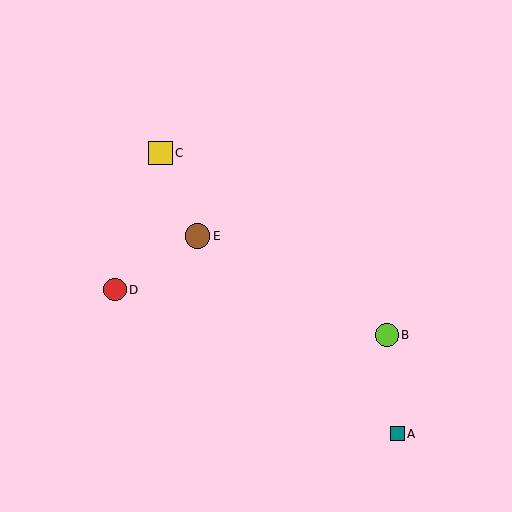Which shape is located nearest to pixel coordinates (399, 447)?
The teal square (labeled A) at (397, 434) is nearest to that location.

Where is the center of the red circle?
The center of the red circle is at (115, 290).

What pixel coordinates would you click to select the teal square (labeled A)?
Click at (397, 434) to select the teal square A.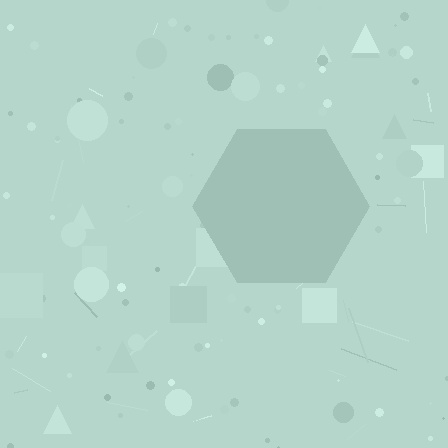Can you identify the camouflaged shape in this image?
The camouflaged shape is a hexagon.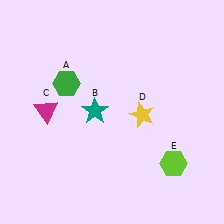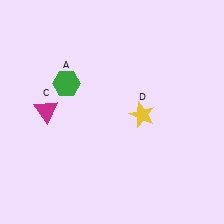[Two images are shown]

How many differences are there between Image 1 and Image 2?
There are 2 differences between the two images.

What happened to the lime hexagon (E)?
The lime hexagon (E) was removed in Image 2. It was in the bottom-right area of Image 1.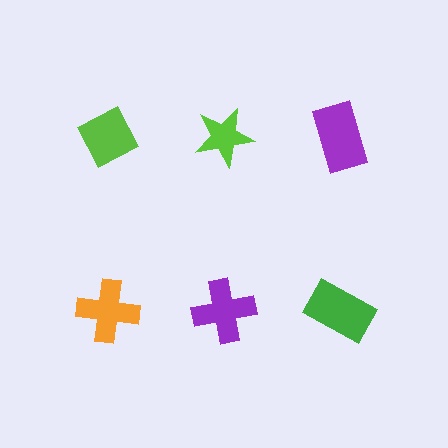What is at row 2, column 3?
A green rectangle.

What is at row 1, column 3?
A purple rectangle.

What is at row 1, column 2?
A lime star.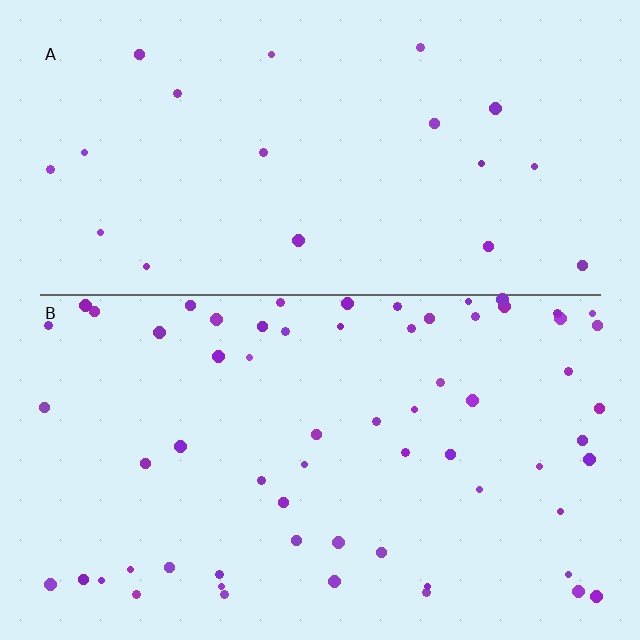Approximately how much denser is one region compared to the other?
Approximately 3.2× — region B over region A.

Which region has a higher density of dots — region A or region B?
B (the bottom).